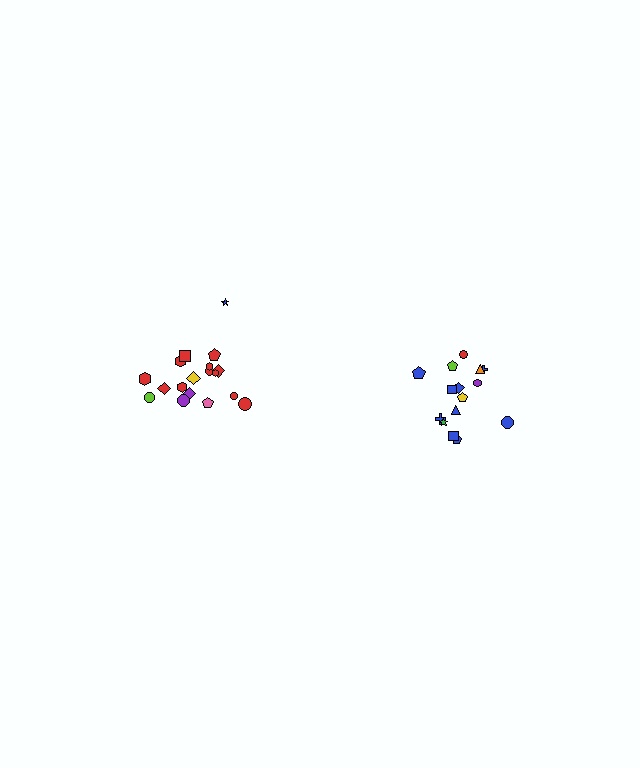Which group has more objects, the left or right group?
The left group.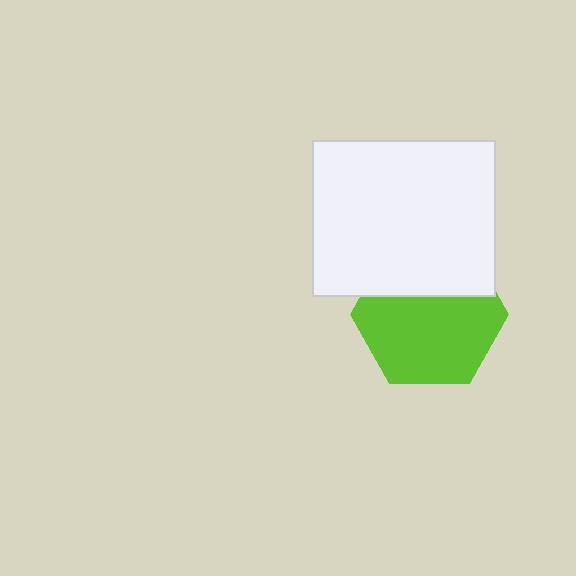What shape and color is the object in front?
The object in front is a white rectangle.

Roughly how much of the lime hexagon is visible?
Most of it is visible (roughly 65%).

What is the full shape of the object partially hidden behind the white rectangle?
The partially hidden object is a lime hexagon.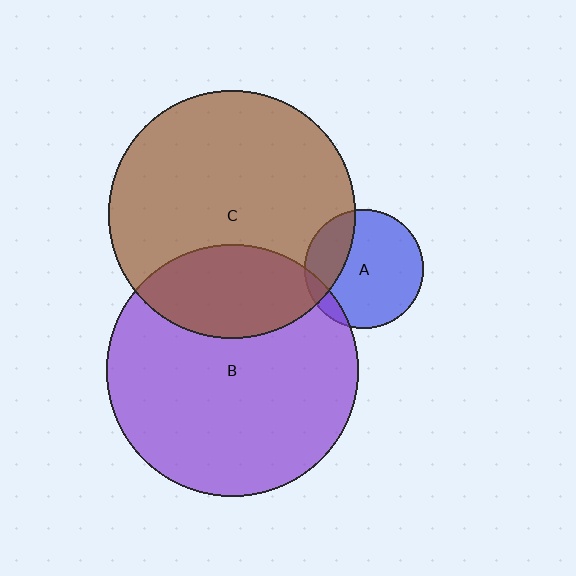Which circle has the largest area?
Circle B (purple).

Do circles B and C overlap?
Yes.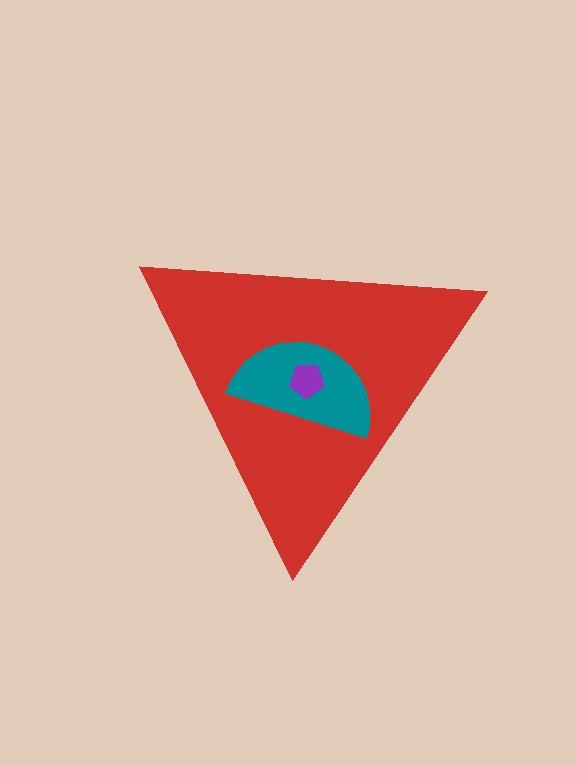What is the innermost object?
The purple pentagon.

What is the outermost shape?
The red triangle.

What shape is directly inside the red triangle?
The teal semicircle.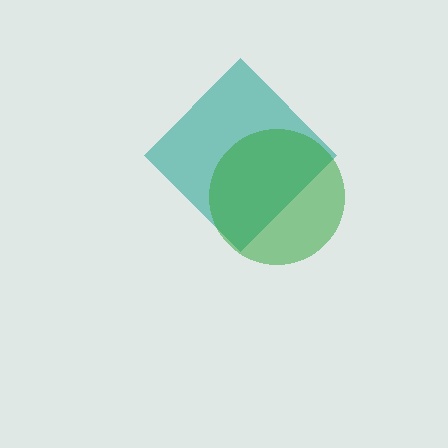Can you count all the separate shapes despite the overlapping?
Yes, there are 2 separate shapes.